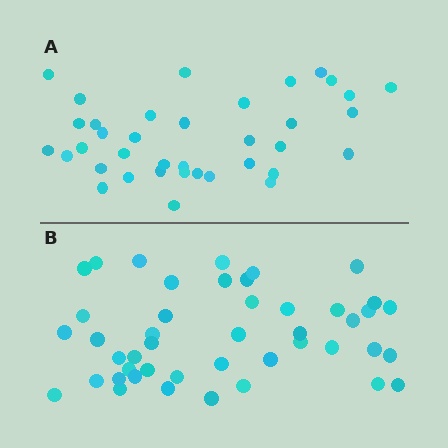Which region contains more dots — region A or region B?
Region B (the bottom region) has more dots.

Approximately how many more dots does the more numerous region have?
Region B has roughly 8 or so more dots than region A.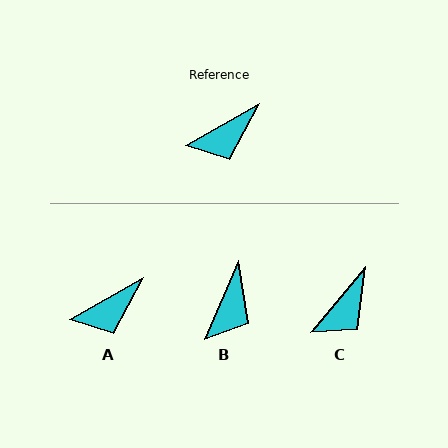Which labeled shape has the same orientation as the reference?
A.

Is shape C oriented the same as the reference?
No, it is off by about 21 degrees.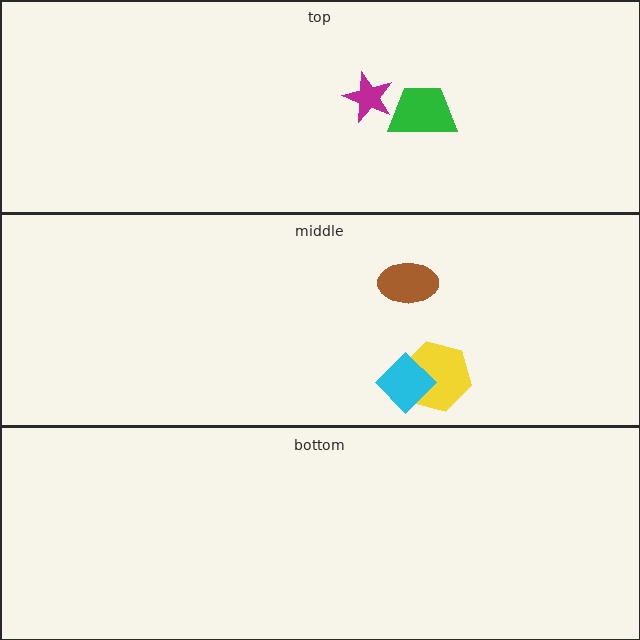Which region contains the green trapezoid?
The top region.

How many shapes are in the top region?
2.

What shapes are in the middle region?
The yellow hexagon, the brown ellipse, the cyan diamond.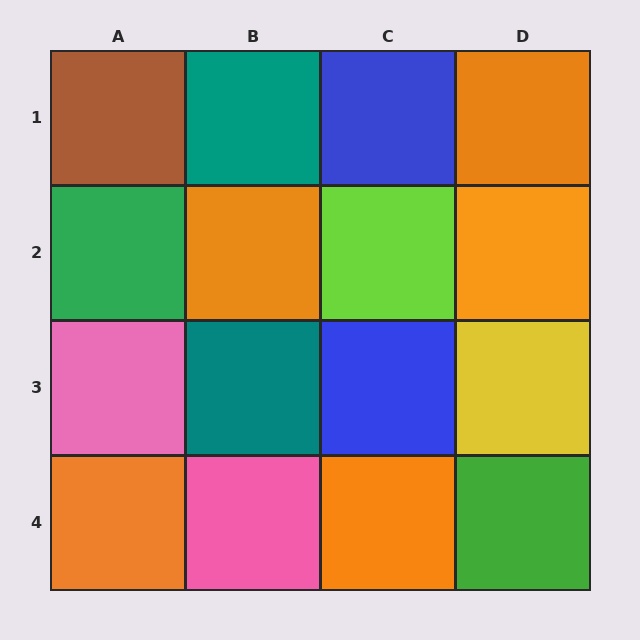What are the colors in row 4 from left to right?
Orange, pink, orange, green.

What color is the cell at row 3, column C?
Blue.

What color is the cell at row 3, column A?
Pink.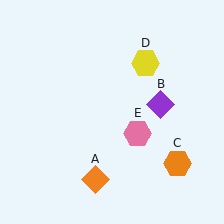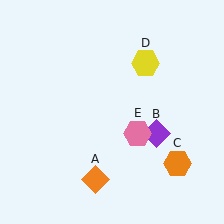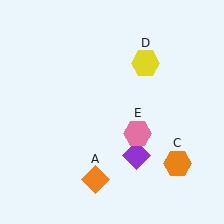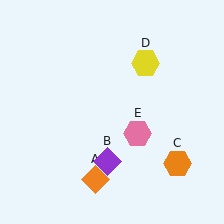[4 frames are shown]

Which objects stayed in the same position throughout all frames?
Orange diamond (object A) and orange hexagon (object C) and yellow hexagon (object D) and pink hexagon (object E) remained stationary.